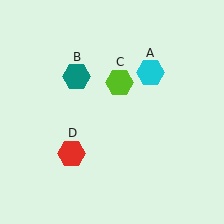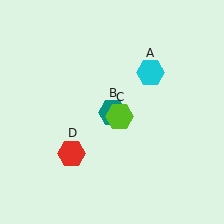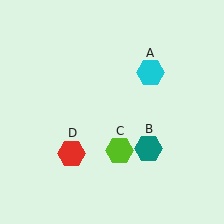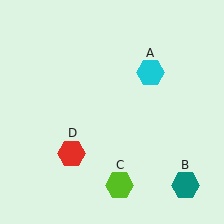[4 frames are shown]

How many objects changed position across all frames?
2 objects changed position: teal hexagon (object B), lime hexagon (object C).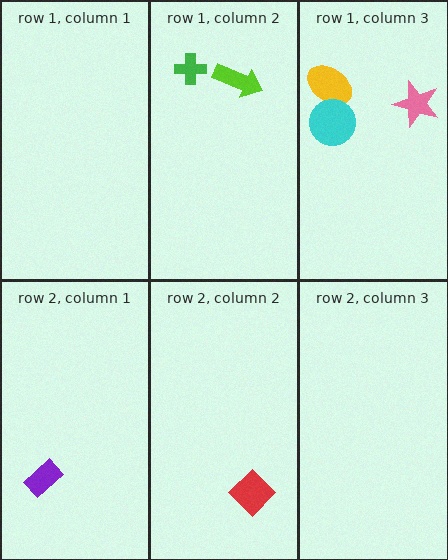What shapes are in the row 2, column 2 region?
The red diamond.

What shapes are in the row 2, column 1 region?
The purple rectangle.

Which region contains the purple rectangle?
The row 2, column 1 region.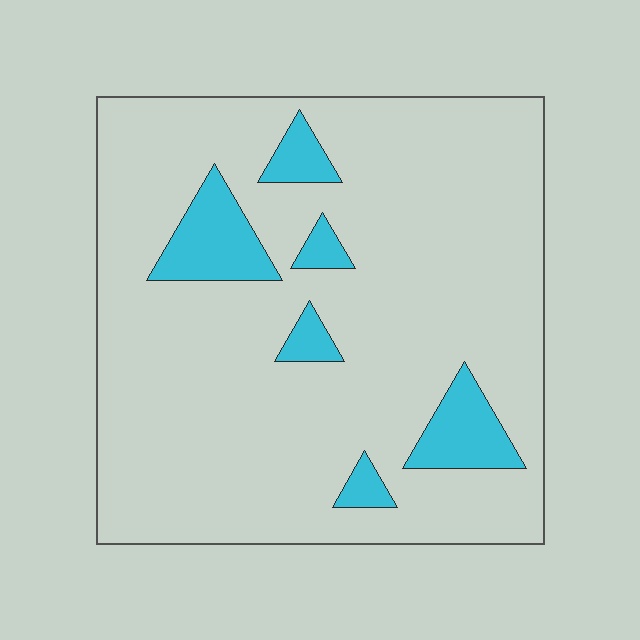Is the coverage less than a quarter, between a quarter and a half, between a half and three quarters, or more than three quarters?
Less than a quarter.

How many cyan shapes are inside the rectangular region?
6.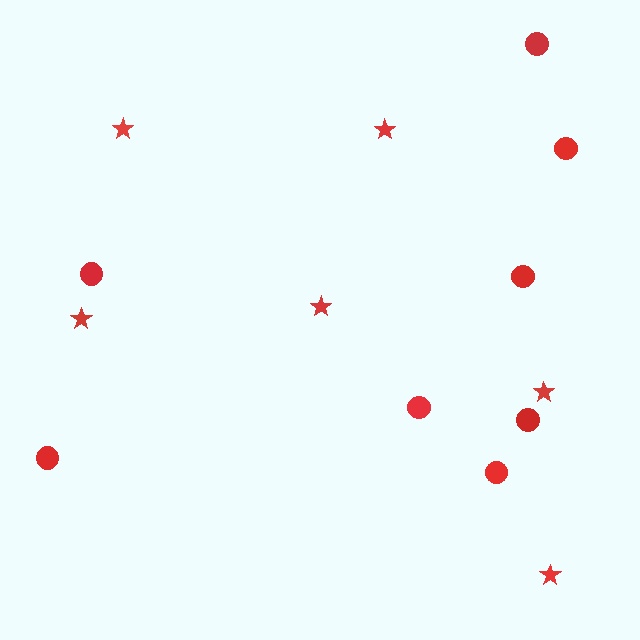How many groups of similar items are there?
There are 2 groups: one group of circles (8) and one group of stars (6).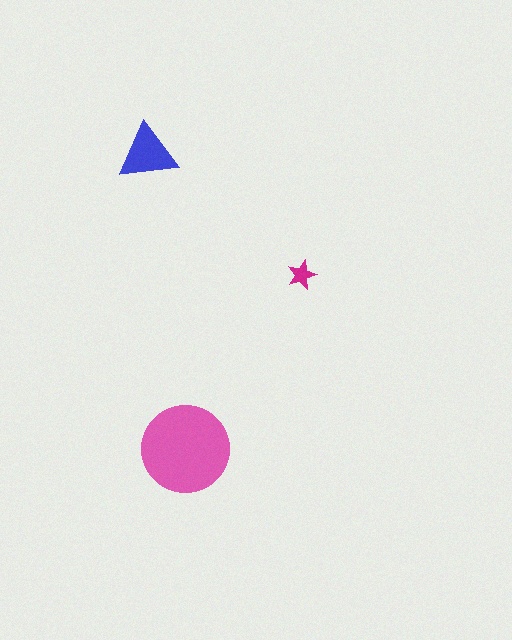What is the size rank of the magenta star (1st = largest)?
3rd.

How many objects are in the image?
There are 3 objects in the image.